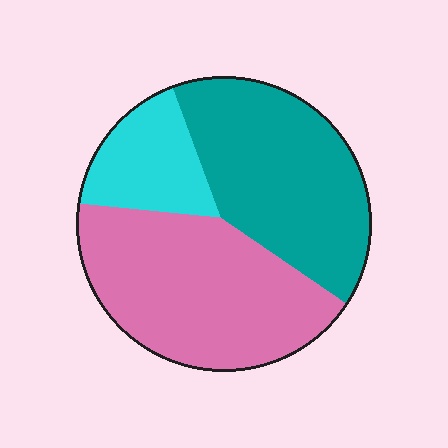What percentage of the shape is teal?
Teal takes up about two fifths (2/5) of the shape.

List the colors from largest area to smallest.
From largest to smallest: pink, teal, cyan.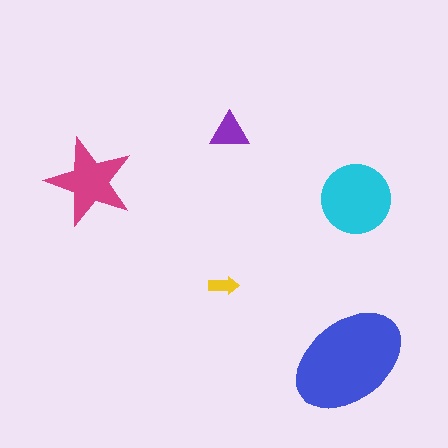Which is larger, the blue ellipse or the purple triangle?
The blue ellipse.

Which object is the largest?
The blue ellipse.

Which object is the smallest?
The yellow arrow.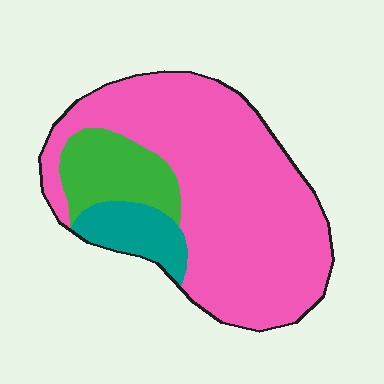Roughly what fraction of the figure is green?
Green takes up about one sixth (1/6) of the figure.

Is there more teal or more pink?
Pink.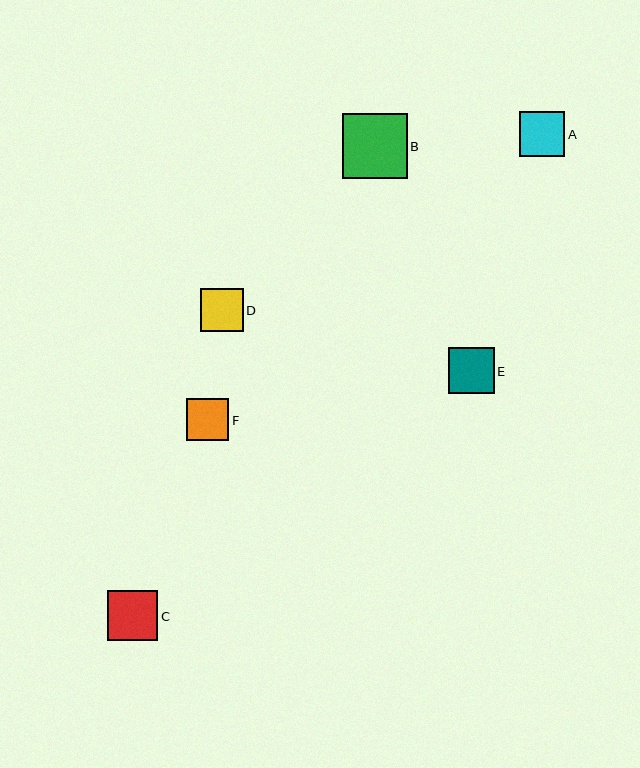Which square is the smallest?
Square F is the smallest with a size of approximately 42 pixels.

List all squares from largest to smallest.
From largest to smallest: B, C, E, A, D, F.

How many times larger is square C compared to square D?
Square C is approximately 1.2 times the size of square D.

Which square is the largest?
Square B is the largest with a size of approximately 65 pixels.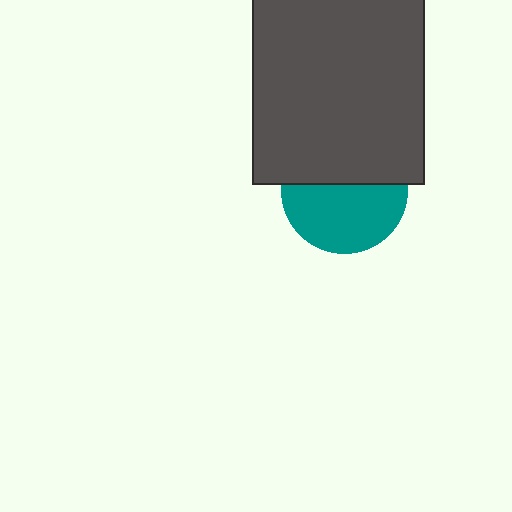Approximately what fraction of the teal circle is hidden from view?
Roughly 45% of the teal circle is hidden behind the dark gray rectangle.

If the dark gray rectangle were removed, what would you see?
You would see the complete teal circle.